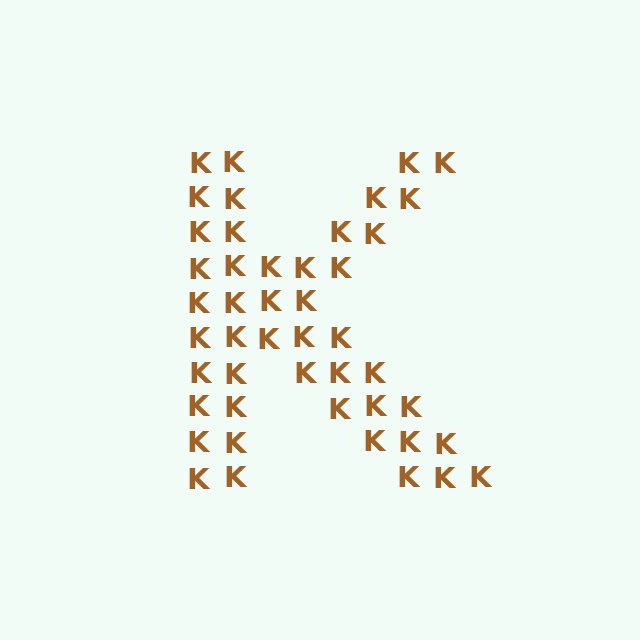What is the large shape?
The large shape is the letter K.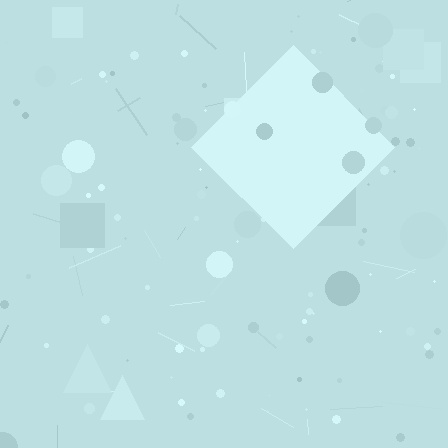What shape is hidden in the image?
A diamond is hidden in the image.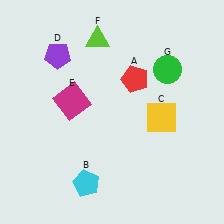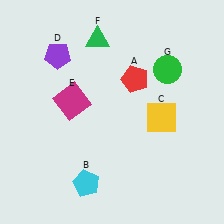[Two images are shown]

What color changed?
The triangle (F) changed from lime in Image 1 to green in Image 2.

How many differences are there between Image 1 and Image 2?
There is 1 difference between the two images.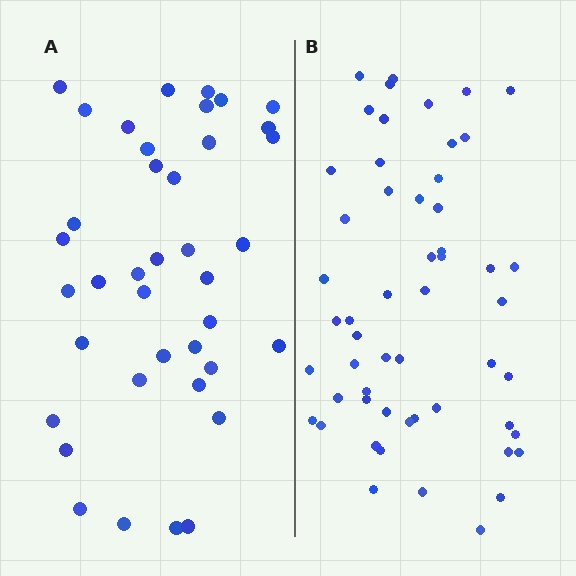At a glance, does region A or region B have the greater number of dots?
Region B (the right region) has more dots.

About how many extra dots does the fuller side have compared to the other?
Region B has approximately 15 more dots than region A.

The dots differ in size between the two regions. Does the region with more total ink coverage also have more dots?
No. Region A has more total ink coverage because its dots are larger, but region B actually contains more individual dots. Total area can be misleading — the number of items is what matters here.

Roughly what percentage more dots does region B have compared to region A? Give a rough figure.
About 40% more.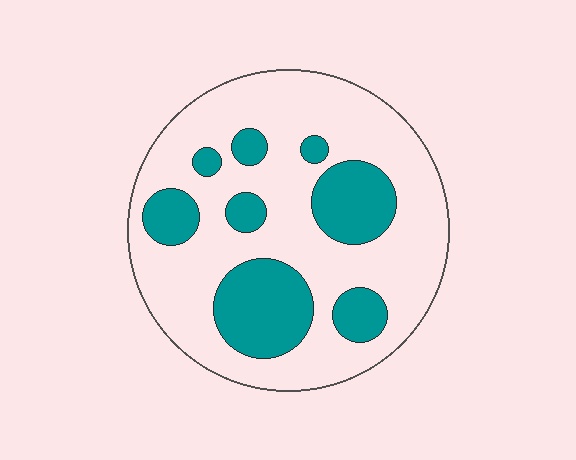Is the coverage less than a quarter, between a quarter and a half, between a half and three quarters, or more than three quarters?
Between a quarter and a half.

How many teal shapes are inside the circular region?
8.